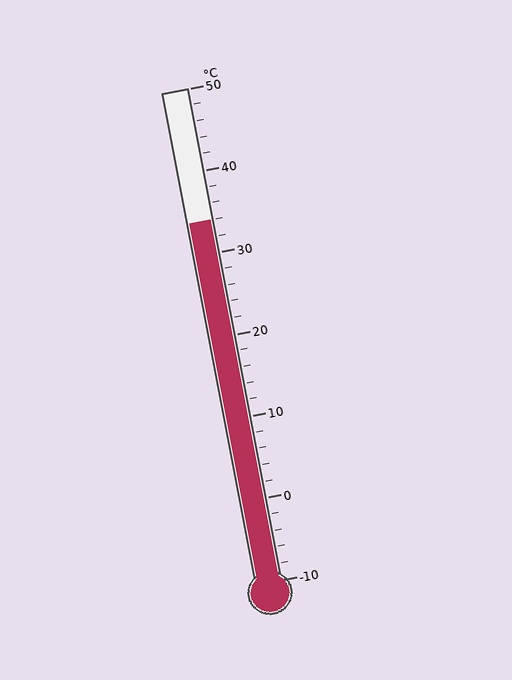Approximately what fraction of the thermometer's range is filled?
The thermometer is filled to approximately 75% of its range.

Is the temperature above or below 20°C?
The temperature is above 20°C.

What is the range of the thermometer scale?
The thermometer scale ranges from -10°C to 50°C.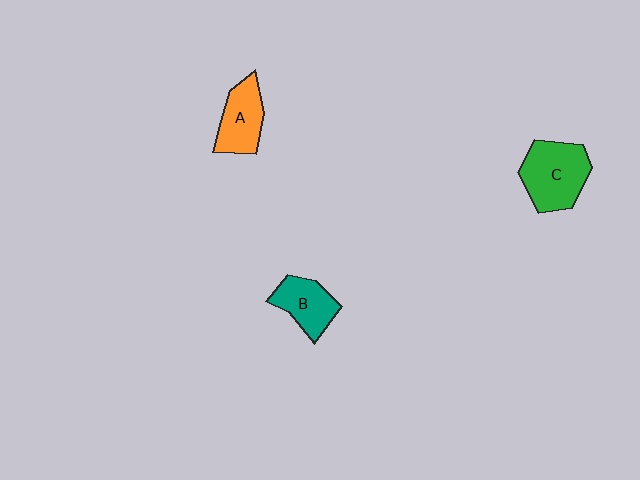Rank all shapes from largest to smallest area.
From largest to smallest: C (green), A (orange), B (teal).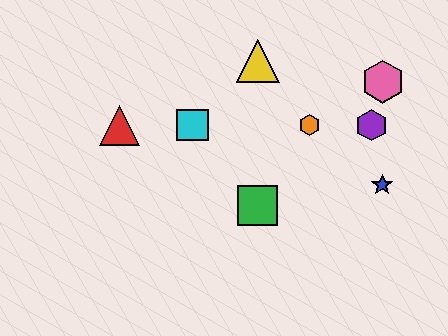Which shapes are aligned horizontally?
The red triangle, the purple hexagon, the orange hexagon, the cyan square are aligned horizontally.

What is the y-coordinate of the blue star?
The blue star is at y≈185.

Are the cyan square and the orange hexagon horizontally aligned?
Yes, both are at y≈125.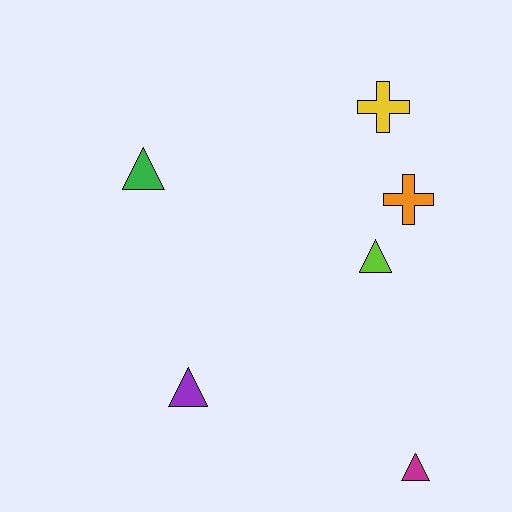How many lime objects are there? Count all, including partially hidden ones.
There is 1 lime object.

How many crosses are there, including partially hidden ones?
There are 2 crosses.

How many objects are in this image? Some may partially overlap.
There are 6 objects.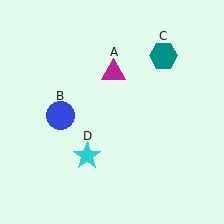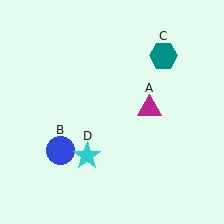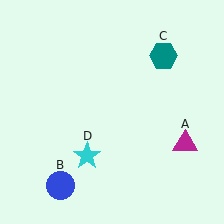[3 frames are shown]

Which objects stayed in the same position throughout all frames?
Teal hexagon (object C) and cyan star (object D) remained stationary.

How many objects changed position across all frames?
2 objects changed position: magenta triangle (object A), blue circle (object B).